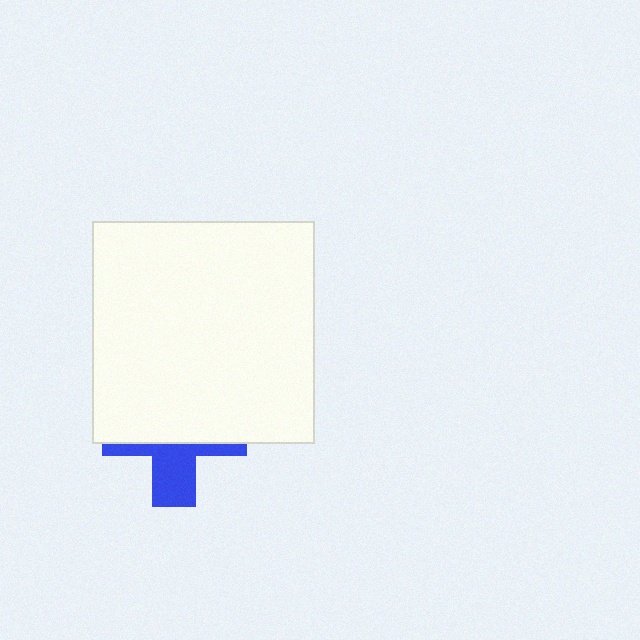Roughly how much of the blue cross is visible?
A small part of it is visible (roughly 37%).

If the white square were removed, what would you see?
You would see the complete blue cross.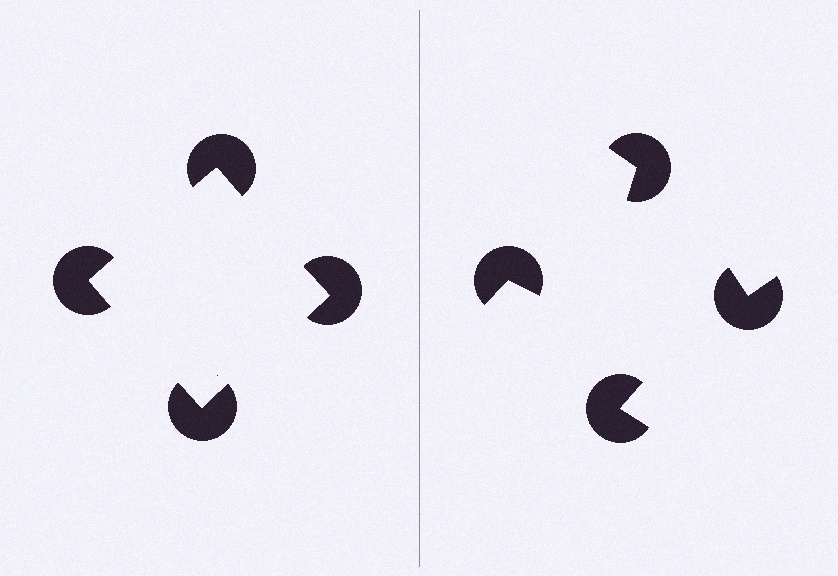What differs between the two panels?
The pac-man discs are positioned identically on both sides; only the wedge orientations differ. On the left they align to a square; on the right they are misaligned.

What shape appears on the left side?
An illusory square.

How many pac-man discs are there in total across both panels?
8 — 4 on each side.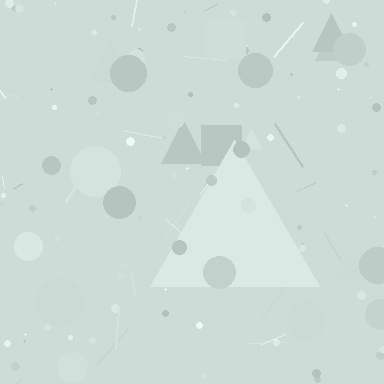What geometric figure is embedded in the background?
A triangle is embedded in the background.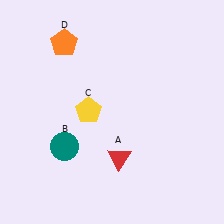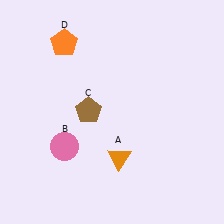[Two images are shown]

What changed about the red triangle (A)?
In Image 1, A is red. In Image 2, it changed to orange.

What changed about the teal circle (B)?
In Image 1, B is teal. In Image 2, it changed to pink.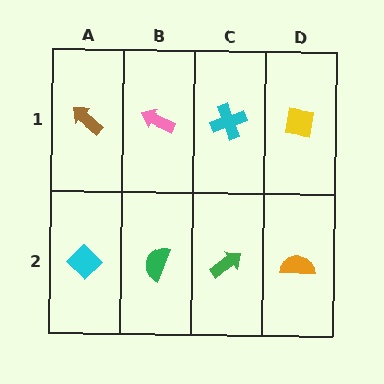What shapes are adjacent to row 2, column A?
A brown arrow (row 1, column A), a green semicircle (row 2, column B).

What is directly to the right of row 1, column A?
A pink arrow.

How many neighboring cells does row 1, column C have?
3.